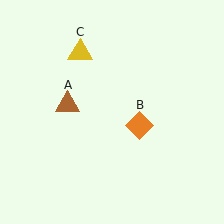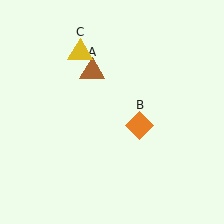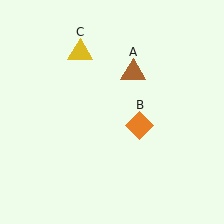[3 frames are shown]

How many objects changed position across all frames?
1 object changed position: brown triangle (object A).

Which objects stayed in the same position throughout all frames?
Orange diamond (object B) and yellow triangle (object C) remained stationary.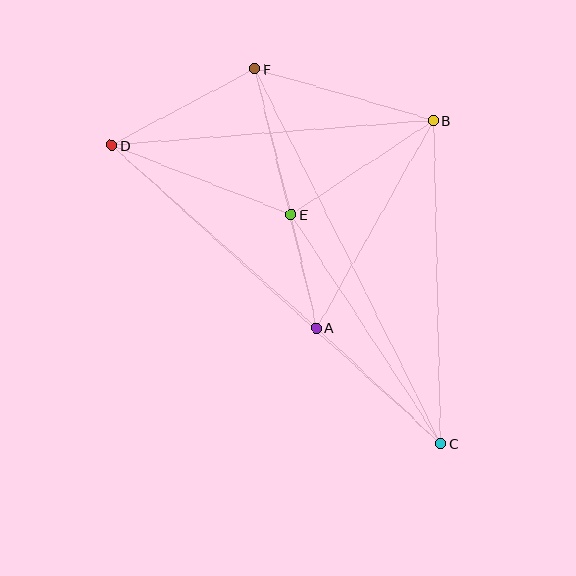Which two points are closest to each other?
Points A and E are closest to each other.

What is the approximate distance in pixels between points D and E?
The distance between D and E is approximately 193 pixels.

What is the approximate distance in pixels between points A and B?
The distance between A and B is approximately 238 pixels.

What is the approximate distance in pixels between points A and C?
The distance between A and C is approximately 170 pixels.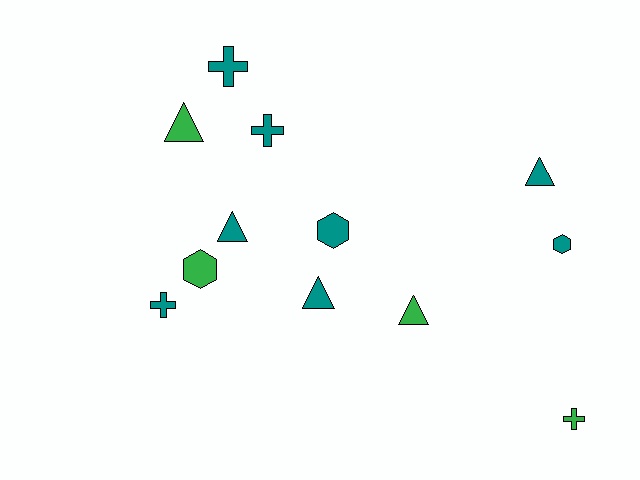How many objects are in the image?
There are 12 objects.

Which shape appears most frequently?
Triangle, with 5 objects.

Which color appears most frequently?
Teal, with 8 objects.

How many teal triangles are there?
There are 3 teal triangles.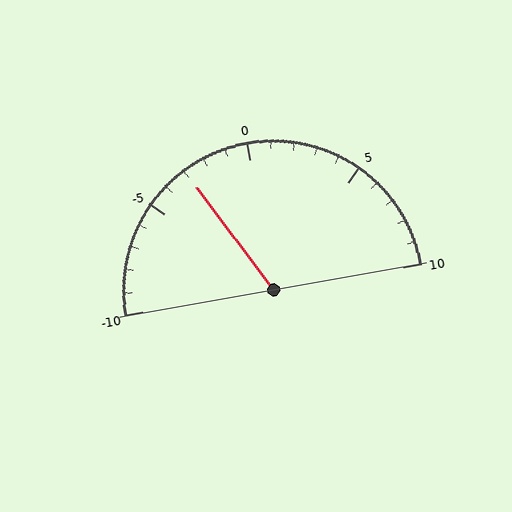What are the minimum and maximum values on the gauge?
The gauge ranges from -10 to 10.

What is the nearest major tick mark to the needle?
The nearest major tick mark is -5.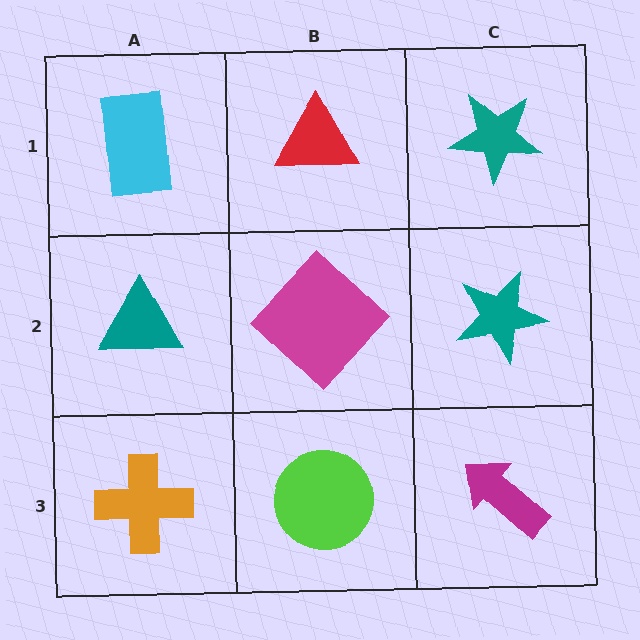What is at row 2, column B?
A magenta diamond.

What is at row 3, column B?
A lime circle.